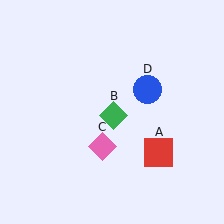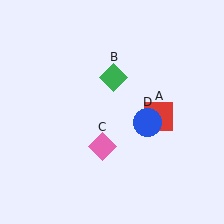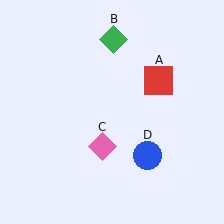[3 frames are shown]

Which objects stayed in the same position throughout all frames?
Pink diamond (object C) remained stationary.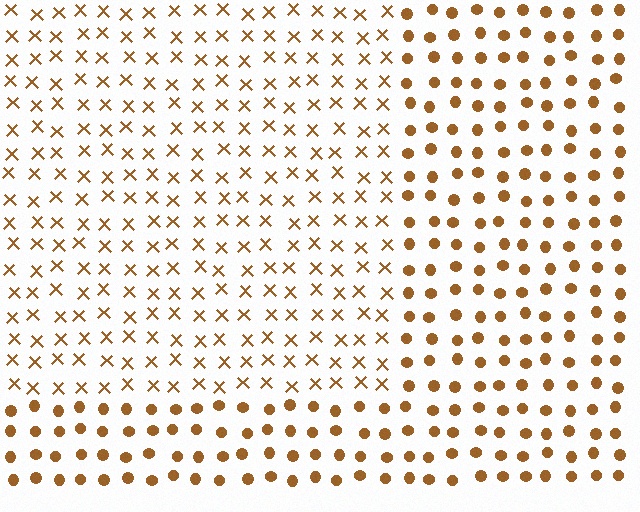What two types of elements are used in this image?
The image uses X marks inside the rectangle region and circles outside it.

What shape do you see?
I see a rectangle.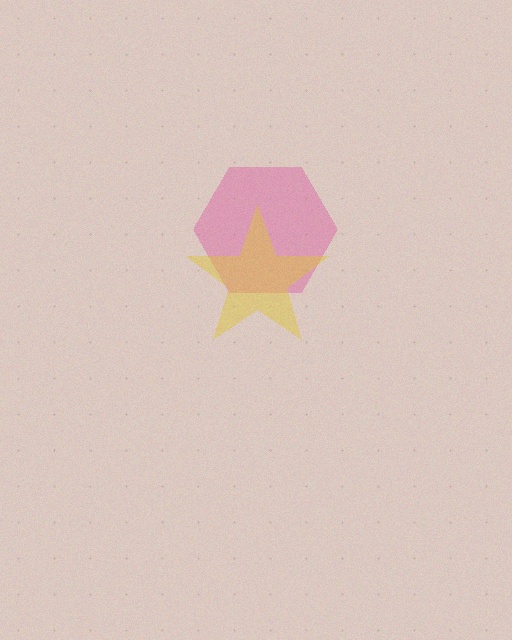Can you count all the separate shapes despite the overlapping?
Yes, there are 2 separate shapes.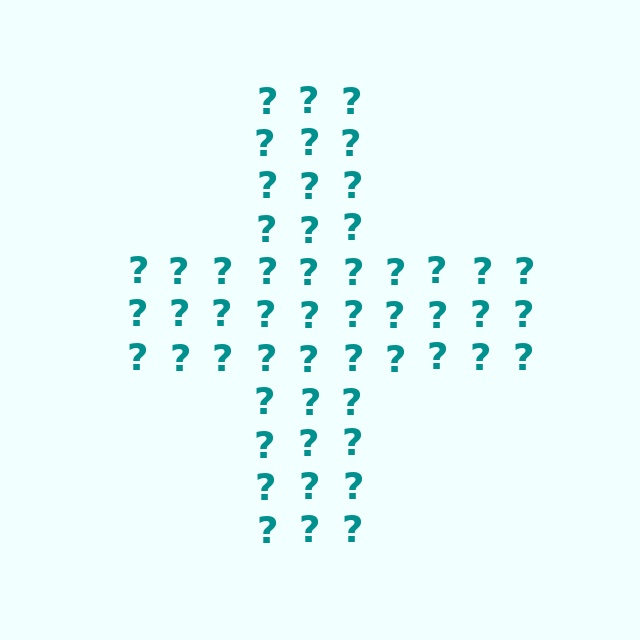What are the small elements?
The small elements are question marks.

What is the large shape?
The large shape is a cross.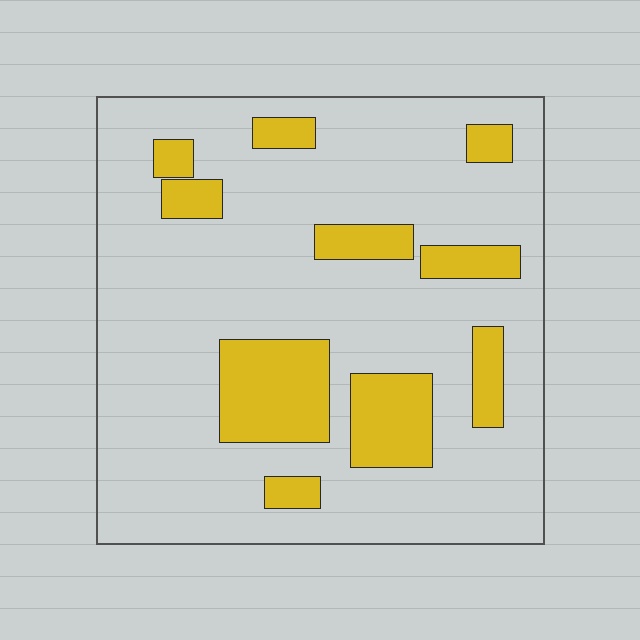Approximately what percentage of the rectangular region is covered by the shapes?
Approximately 20%.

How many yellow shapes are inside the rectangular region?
10.